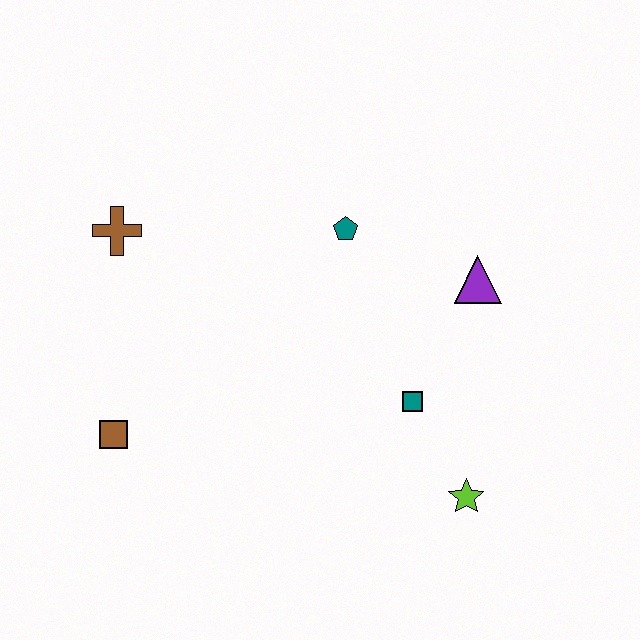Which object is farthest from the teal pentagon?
The brown square is farthest from the teal pentagon.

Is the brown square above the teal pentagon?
No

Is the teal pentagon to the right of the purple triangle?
No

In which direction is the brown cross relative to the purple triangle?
The brown cross is to the left of the purple triangle.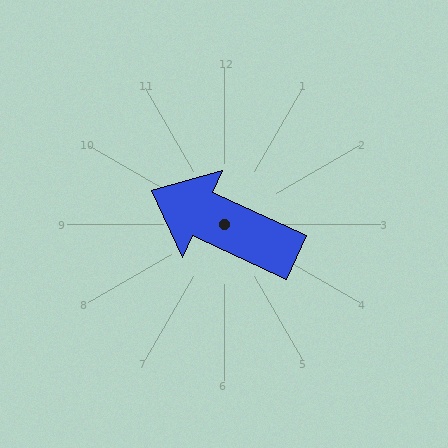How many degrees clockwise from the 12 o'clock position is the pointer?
Approximately 295 degrees.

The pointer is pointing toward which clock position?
Roughly 10 o'clock.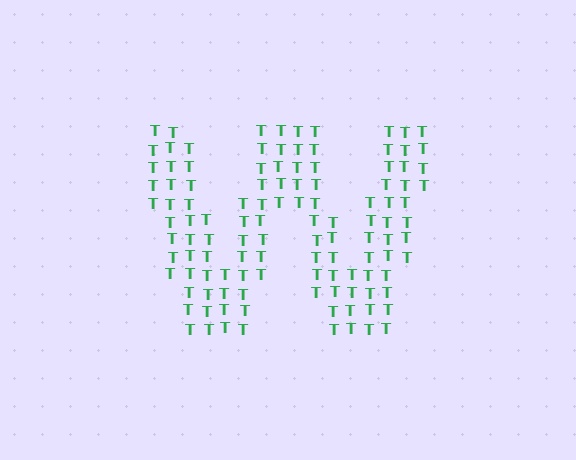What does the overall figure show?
The overall figure shows the letter W.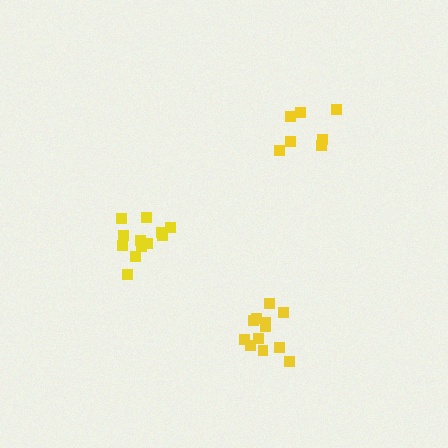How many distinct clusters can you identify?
There are 3 distinct clusters.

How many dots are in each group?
Group 1: 12 dots, Group 2: 7 dots, Group 3: 12 dots (31 total).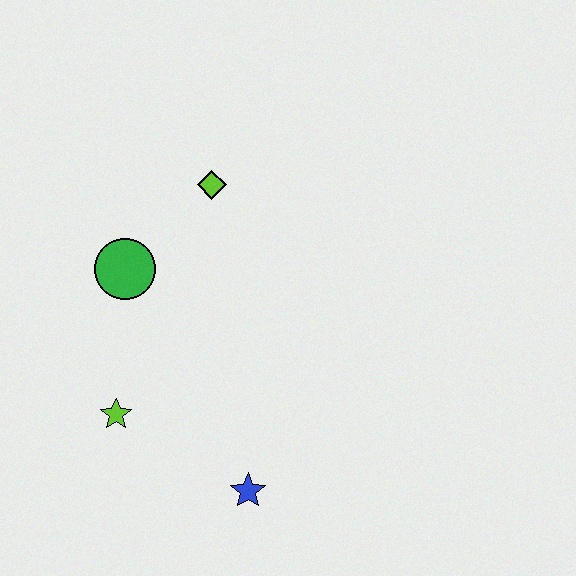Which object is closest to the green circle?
The lime diamond is closest to the green circle.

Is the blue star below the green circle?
Yes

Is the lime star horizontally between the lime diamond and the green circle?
No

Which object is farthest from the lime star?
The lime diamond is farthest from the lime star.